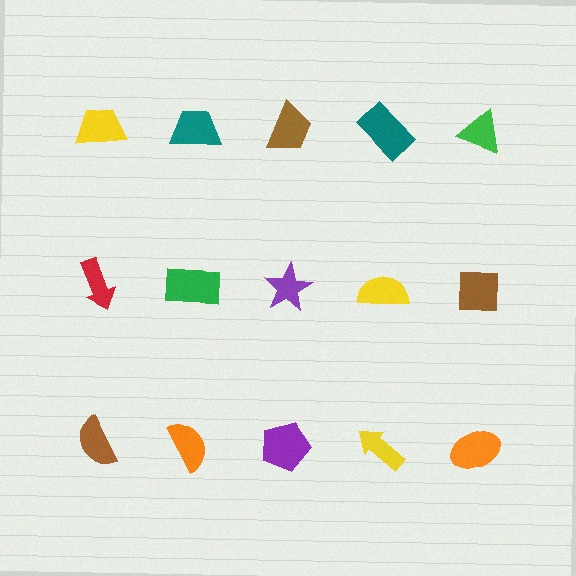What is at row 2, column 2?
A green rectangle.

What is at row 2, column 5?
A brown square.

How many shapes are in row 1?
5 shapes.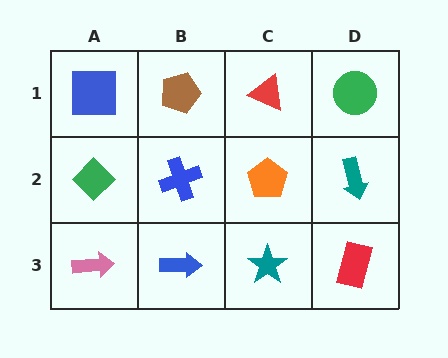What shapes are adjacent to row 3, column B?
A blue cross (row 2, column B), a pink arrow (row 3, column A), a teal star (row 3, column C).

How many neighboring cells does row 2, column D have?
3.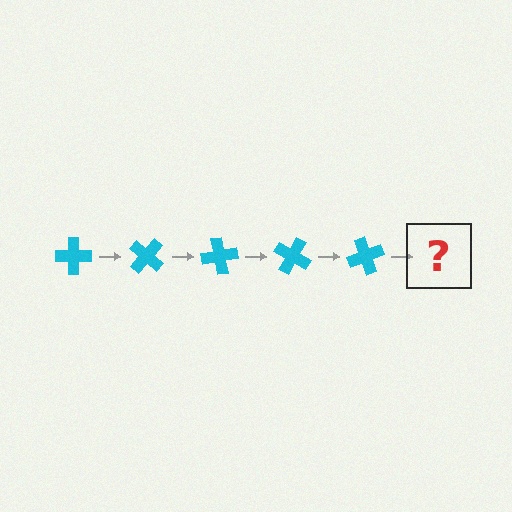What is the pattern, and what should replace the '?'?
The pattern is that the cross rotates 40 degrees each step. The '?' should be a cyan cross rotated 200 degrees.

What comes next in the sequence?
The next element should be a cyan cross rotated 200 degrees.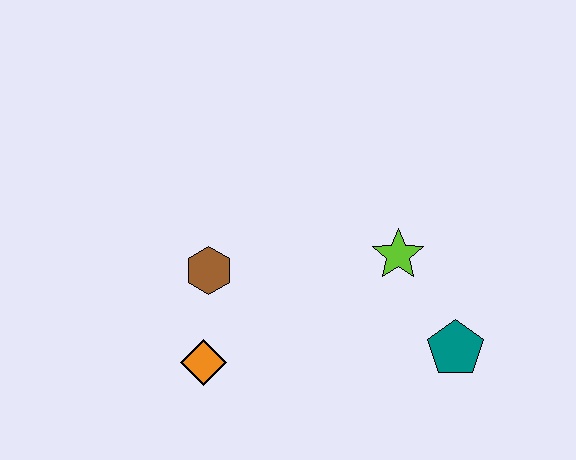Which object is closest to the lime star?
The teal pentagon is closest to the lime star.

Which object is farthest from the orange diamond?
The teal pentagon is farthest from the orange diamond.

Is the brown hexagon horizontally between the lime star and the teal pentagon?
No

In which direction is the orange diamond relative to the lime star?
The orange diamond is to the left of the lime star.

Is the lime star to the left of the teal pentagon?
Yes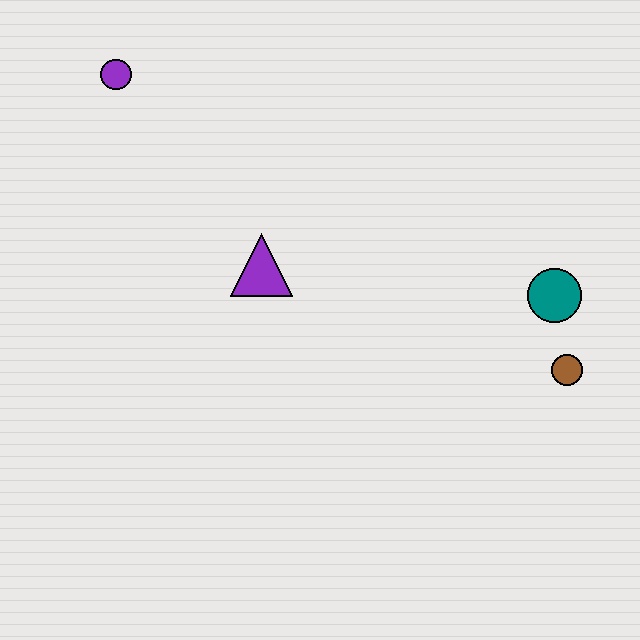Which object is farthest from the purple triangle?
The brown circle is farthest from the purple triangle.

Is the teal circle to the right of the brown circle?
No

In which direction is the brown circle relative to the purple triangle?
The brown circle is to the right of the purple triangle.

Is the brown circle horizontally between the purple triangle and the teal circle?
No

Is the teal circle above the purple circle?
No